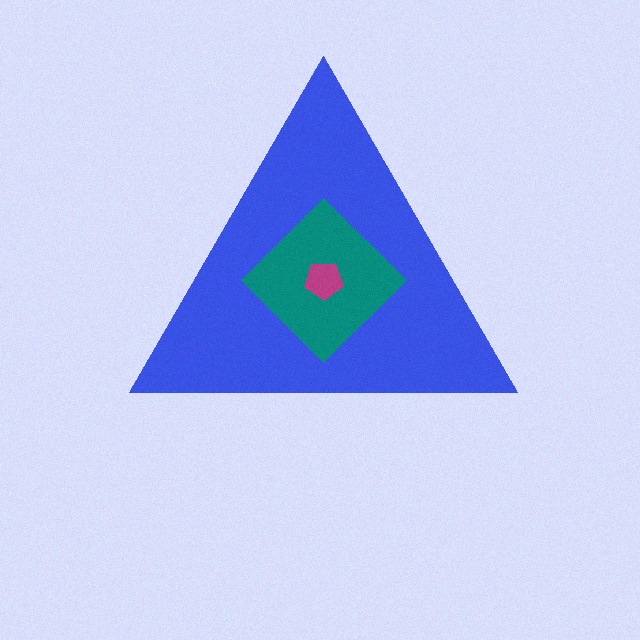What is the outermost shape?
The blue triangle.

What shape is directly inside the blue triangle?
The teal diamond.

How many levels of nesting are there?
3.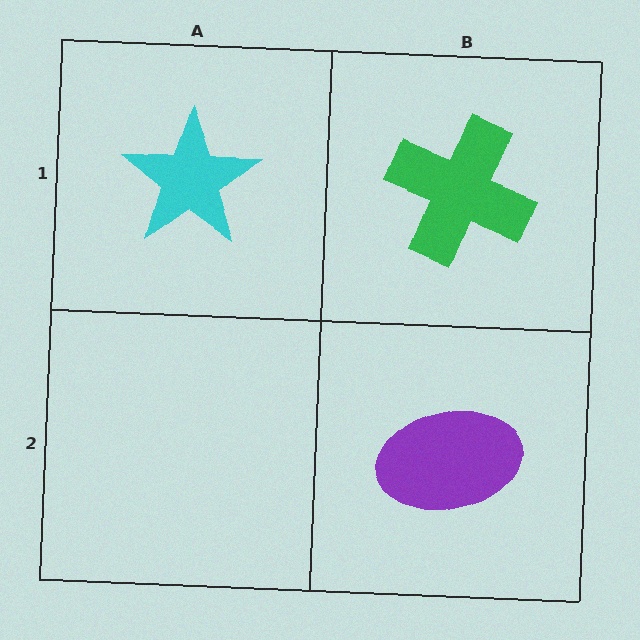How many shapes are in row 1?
2 shapes.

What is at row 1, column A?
A cyan star.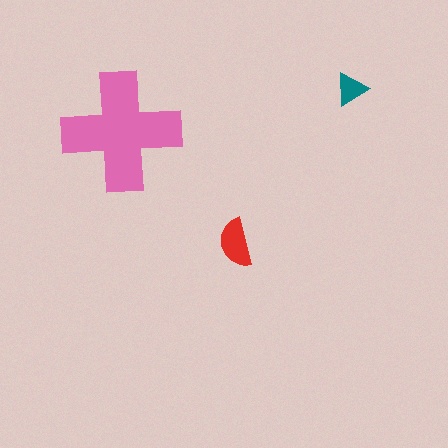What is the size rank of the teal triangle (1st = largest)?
3rd.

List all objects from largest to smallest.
The pink cross, the red semicircle, the teal triangle.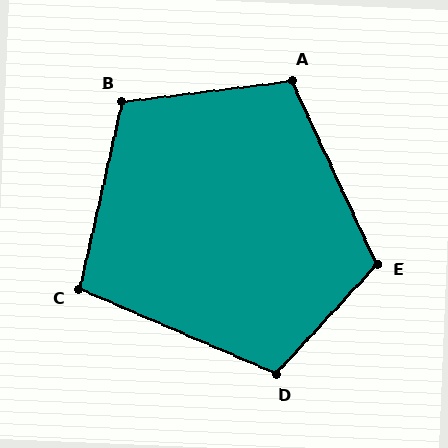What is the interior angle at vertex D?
Approximately 110 degrees (obtuse).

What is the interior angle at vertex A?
Approximately 108 degrees (obtuse).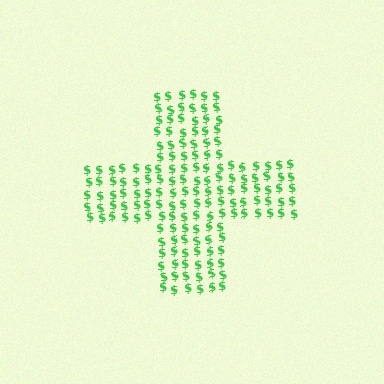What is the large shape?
The large shape is a cross.